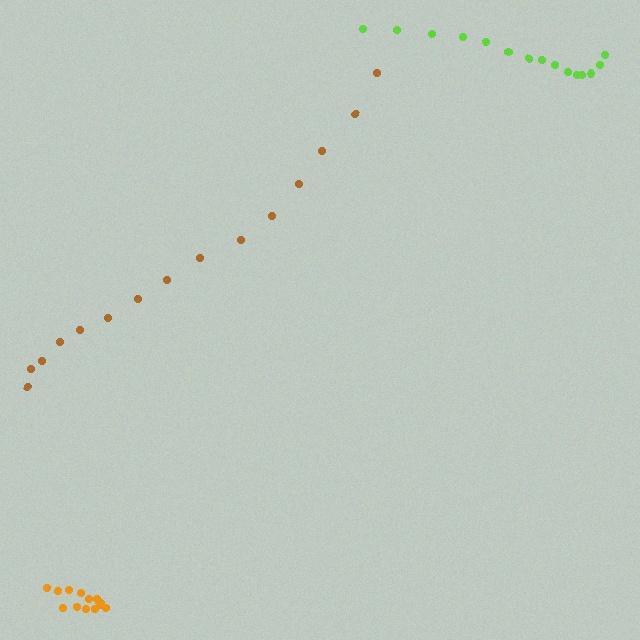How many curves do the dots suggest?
There are 3 distinct paths.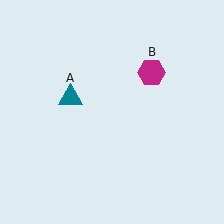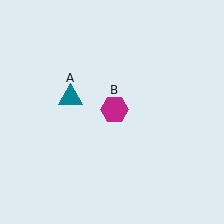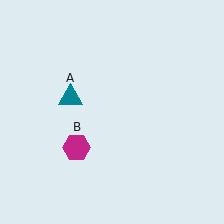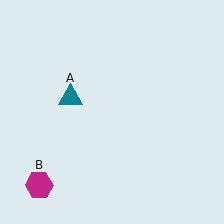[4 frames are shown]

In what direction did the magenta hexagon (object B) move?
The magenta hexagon (object B) moved down and to the left.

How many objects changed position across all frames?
1 object changed position: magenta hexagon (object B).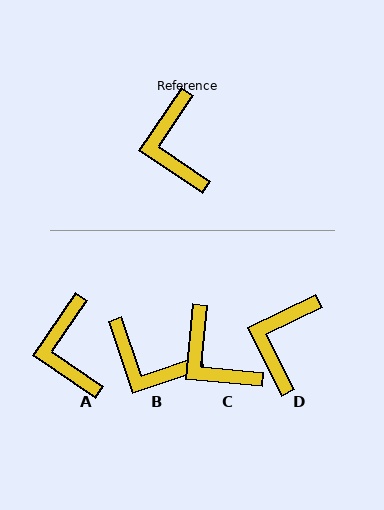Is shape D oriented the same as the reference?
No, it is off by about 29 degrees.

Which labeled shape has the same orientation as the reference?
A.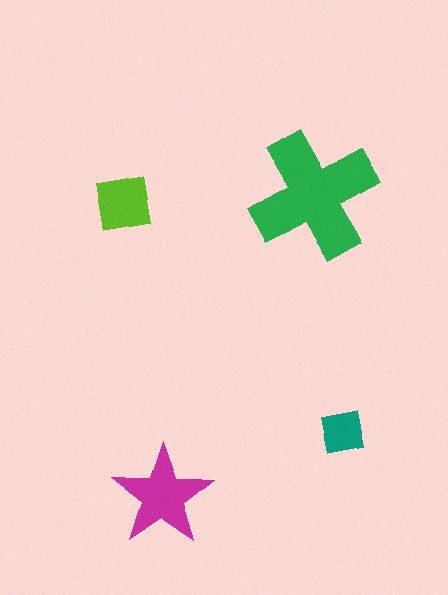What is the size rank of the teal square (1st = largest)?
4th.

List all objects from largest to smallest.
The green cross, the magenta star, the lime square, the teal square.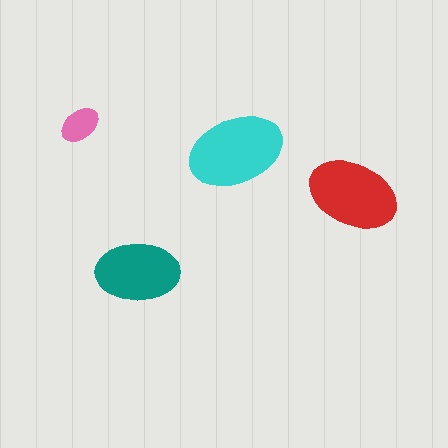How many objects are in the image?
There are 4 objects in the image.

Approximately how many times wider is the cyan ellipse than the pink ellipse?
About 2.5 times wider.